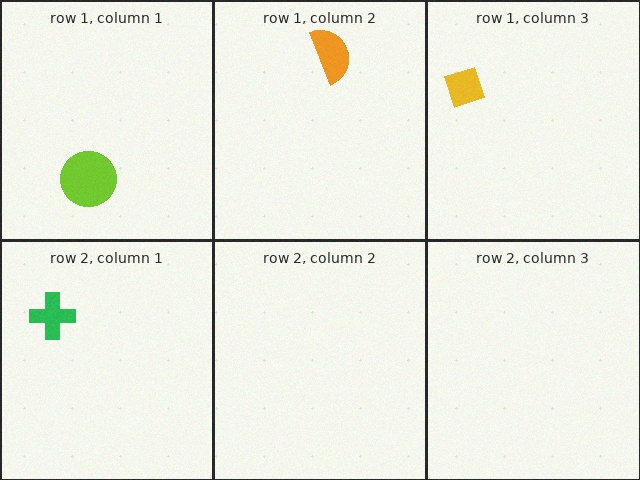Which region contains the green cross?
The row 2, column 1 region.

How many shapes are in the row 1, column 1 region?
1.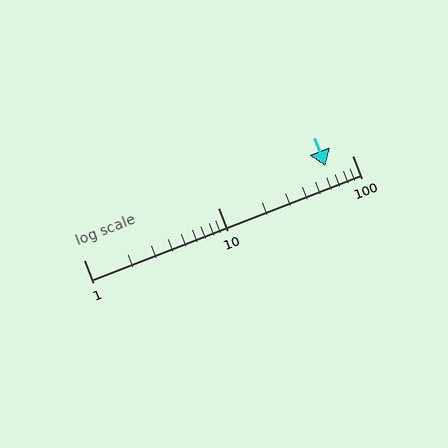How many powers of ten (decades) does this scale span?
The scale spans 2 decades, from 1 to 100.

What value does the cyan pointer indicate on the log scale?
The pointer indicates approximately 63.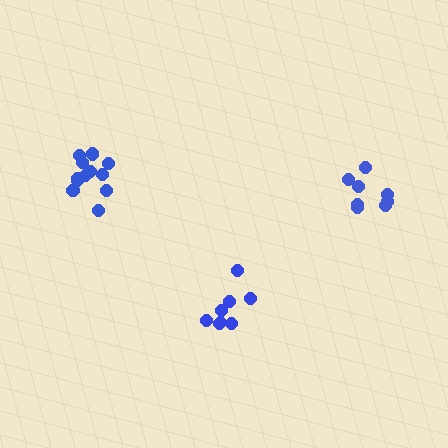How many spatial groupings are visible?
There are 3 spatial groupings.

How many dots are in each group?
Group 1: 8 dots, Group 2: 12 dots, Group 3: 8 dots (28 total).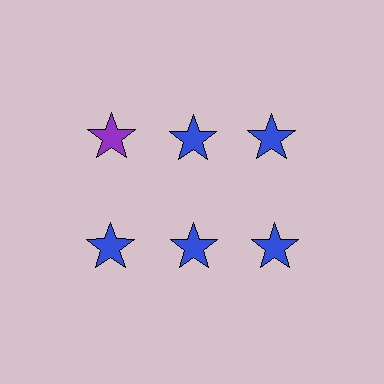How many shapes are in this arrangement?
There are 6 shapes arranged in a grid pattern.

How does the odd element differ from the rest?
It has a different color: purple instead of blue.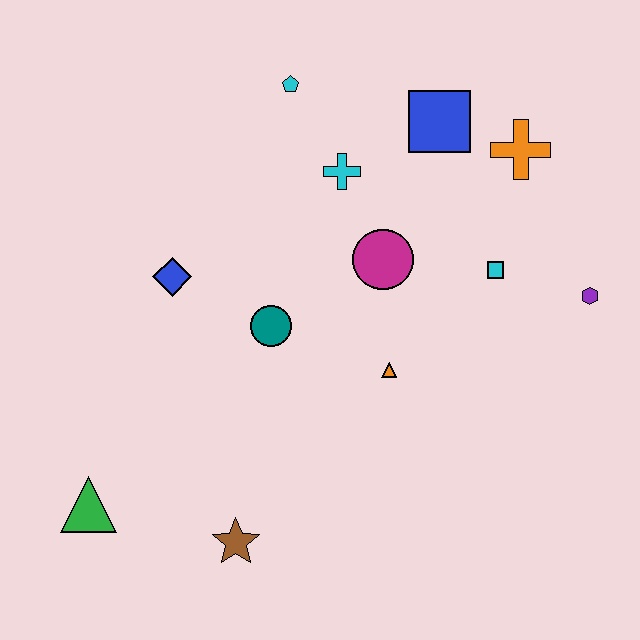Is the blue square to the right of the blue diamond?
Yes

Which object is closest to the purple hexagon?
The cyan square is closest to the purple hexagon.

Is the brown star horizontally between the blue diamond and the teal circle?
Yes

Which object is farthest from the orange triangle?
The green triangle is farthest from the orange triangle.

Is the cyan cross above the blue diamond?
Yes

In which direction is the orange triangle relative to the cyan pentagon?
The orange triangle is below the cyan pentagon.